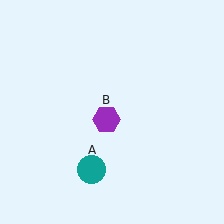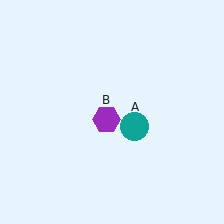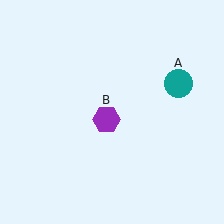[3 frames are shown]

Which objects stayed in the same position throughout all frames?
Purple hexagon (object B) remained stationary.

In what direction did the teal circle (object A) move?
The teal circle (object A) moved up and to the right.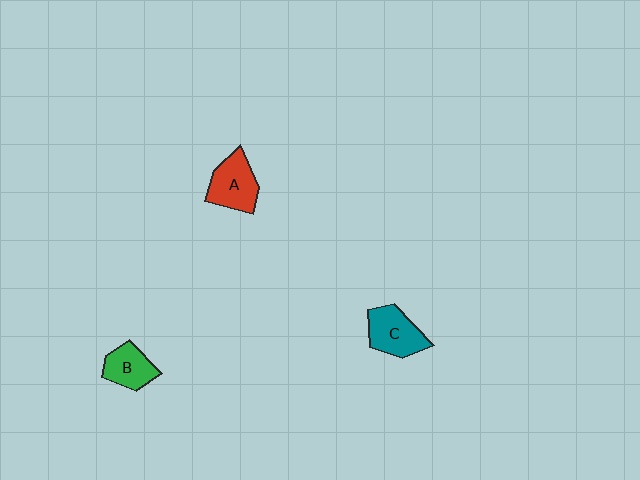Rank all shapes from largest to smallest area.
From largest to smallest: A (red), C (teal), B (green).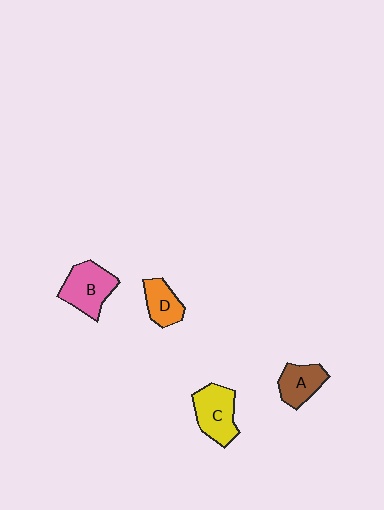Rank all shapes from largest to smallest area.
From largest to smallest: B (pink), C (yellow), A (brown), D (orange).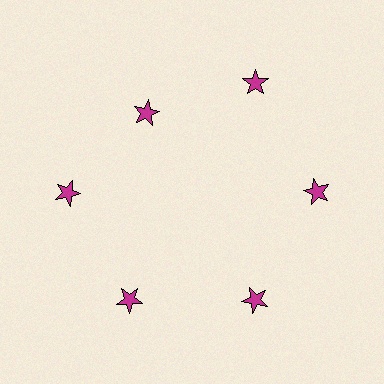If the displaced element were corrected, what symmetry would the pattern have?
It would have 6-fold rotational symmetry — the pattern would map onto itself every 60 degrees.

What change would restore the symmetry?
The symmetry would be restored by moving it outward, back onto the ring so that all 6 stars sit at equal angles and equal distance from the center.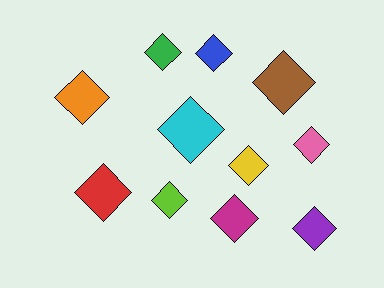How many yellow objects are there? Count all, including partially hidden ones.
There is 1 yellow object.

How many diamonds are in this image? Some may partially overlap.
There are 11 diamonds.